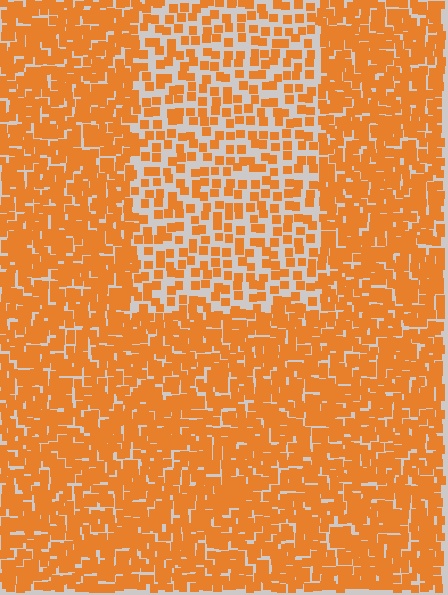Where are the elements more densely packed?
The elements are more densely packed outside the rectangle boundary.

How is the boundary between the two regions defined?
The boundary is defined by a change in element density (approximately 2.0x ratio). All elements are the same color, size, and shape.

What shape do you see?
I see a rectangle.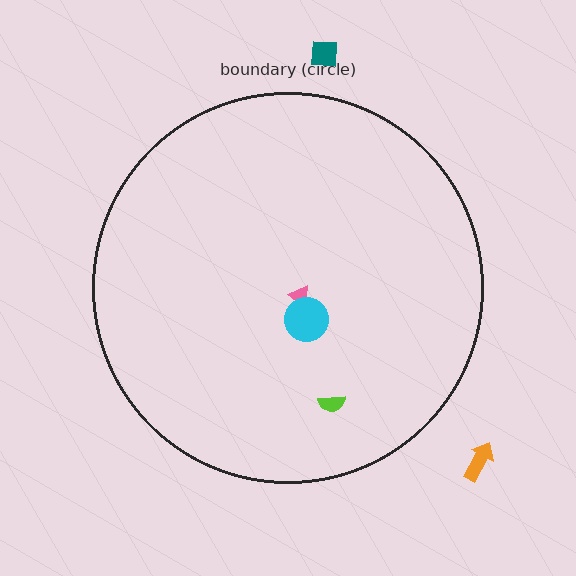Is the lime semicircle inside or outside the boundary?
Inside.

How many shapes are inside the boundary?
3 inside, 2 outside.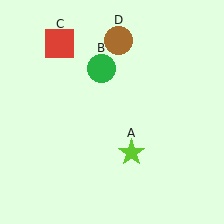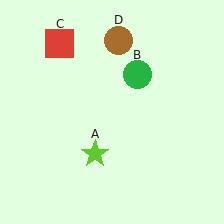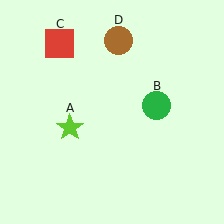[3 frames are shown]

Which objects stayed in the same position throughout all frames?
Red square (object C) and brown circle (object D) remained stationary.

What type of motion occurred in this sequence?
The lime star (object A), green circle (object B) rotated clockwise around the center of the scene.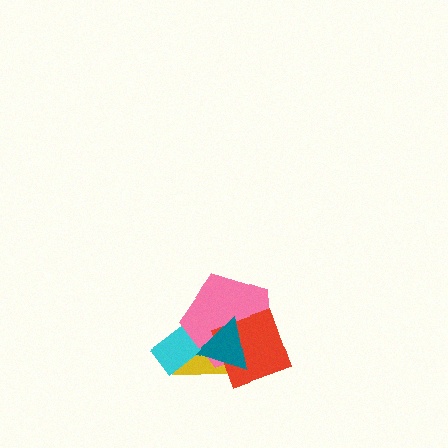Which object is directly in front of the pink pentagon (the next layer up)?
The red diamond is directly in front of the pink pentagon.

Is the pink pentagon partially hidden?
Yes, it is partially covered by another shape.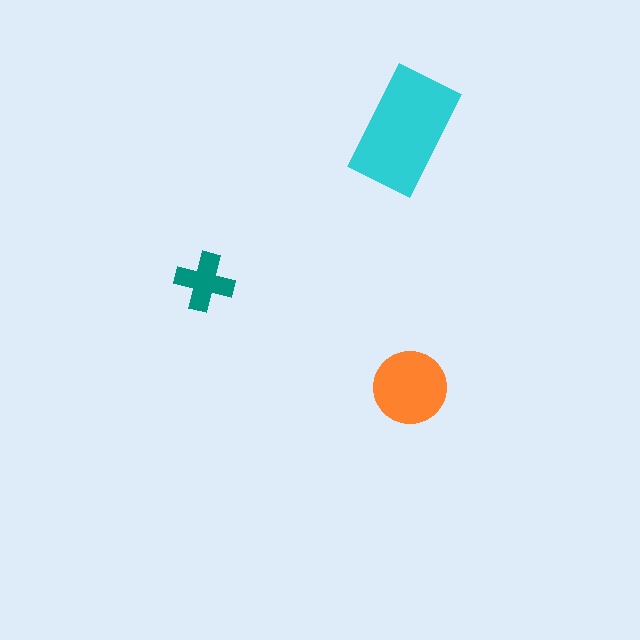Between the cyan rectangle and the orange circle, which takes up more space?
The cyan rectangle.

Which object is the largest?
The cyan rectangle.